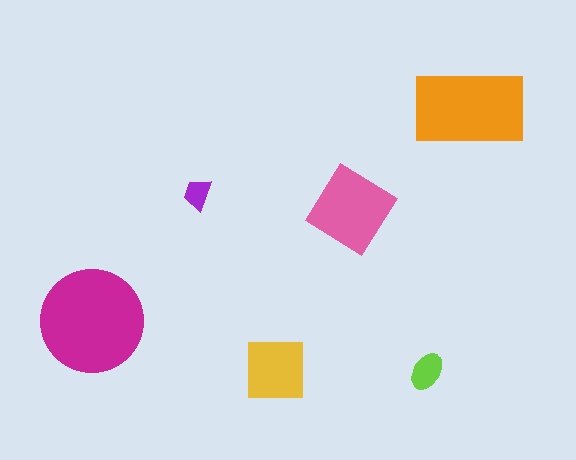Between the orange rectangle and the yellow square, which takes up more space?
The orange rectangle.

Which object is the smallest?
The purple trapezoid.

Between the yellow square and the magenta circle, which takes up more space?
The magenta circle.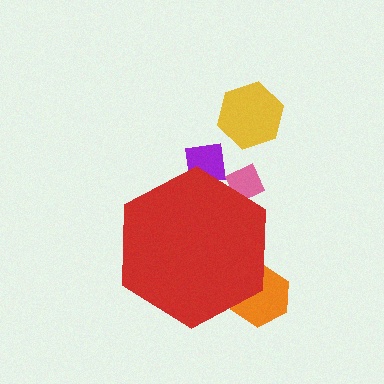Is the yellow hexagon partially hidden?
No, the yellow hexagon is fully visible.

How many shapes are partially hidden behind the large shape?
3 shapes are partially hidden.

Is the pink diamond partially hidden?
Yes, the pink diamond is partially hidden behind the red hexagon.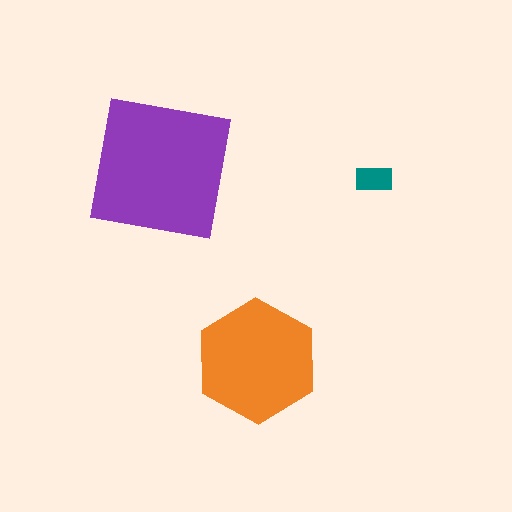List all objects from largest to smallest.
The purple square, the orange hexagon, the teal rectangle.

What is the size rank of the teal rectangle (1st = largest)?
3rd.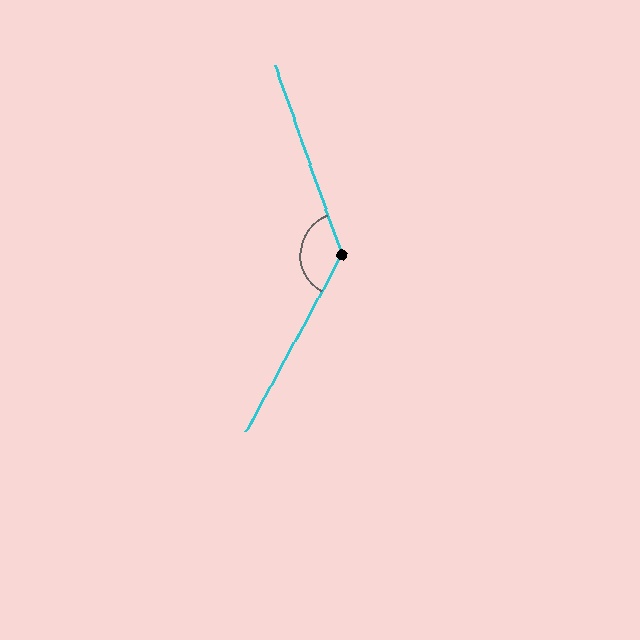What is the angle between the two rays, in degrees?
Approximately 132 degrees.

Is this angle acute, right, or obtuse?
It is obtuse.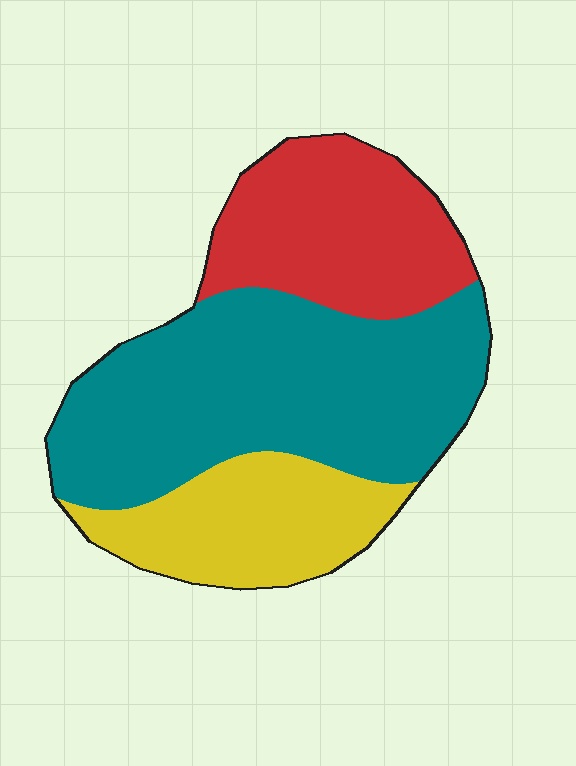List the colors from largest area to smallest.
From largest to smallest: teal, red, yellow.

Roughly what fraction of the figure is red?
Red takes up between a sixth and a third of the figure.